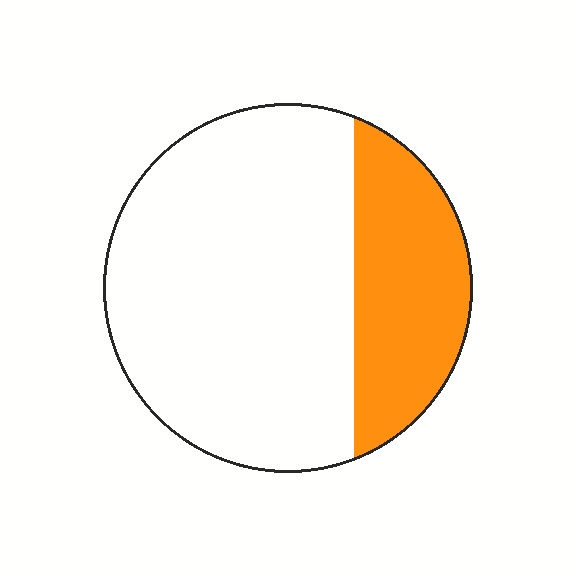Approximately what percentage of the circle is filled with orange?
Approximately 30%.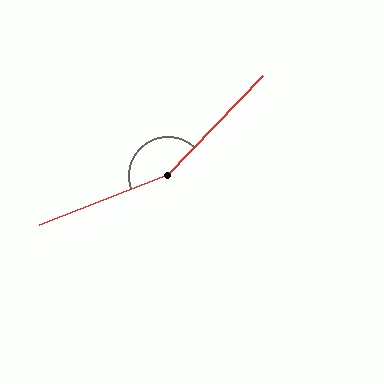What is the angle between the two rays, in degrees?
Approximately 155 degrees.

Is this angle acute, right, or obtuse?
It is obtuse.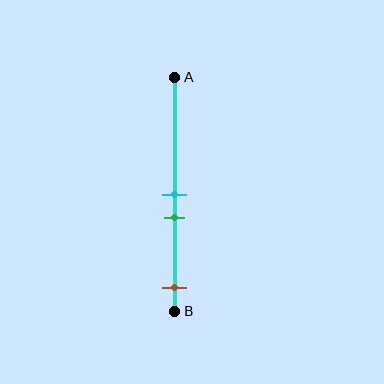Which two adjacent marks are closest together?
The cyan and green marks are the closest adjacent pair.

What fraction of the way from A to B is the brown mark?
The brown mark is approximately 90% (0.9) of the way from A to B.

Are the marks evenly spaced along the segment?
No, the marks are not evenly spaced.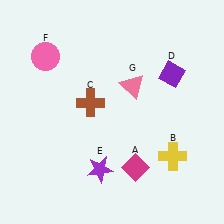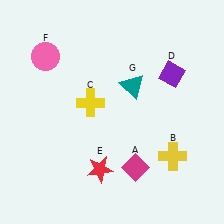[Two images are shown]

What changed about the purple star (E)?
In Image 1, E is purple. In Image 2, it changed to red.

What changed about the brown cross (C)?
In Image 1, C is brown. In Image 2, it changed to yellow.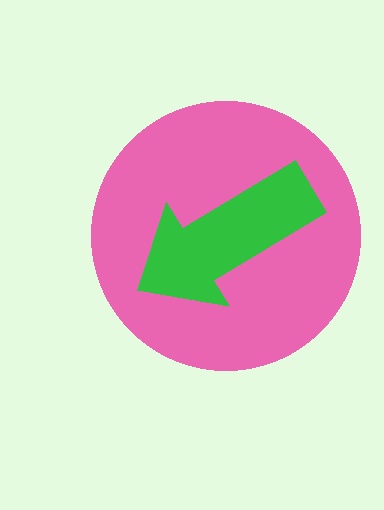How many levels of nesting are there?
2.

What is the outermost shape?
The pink circle.